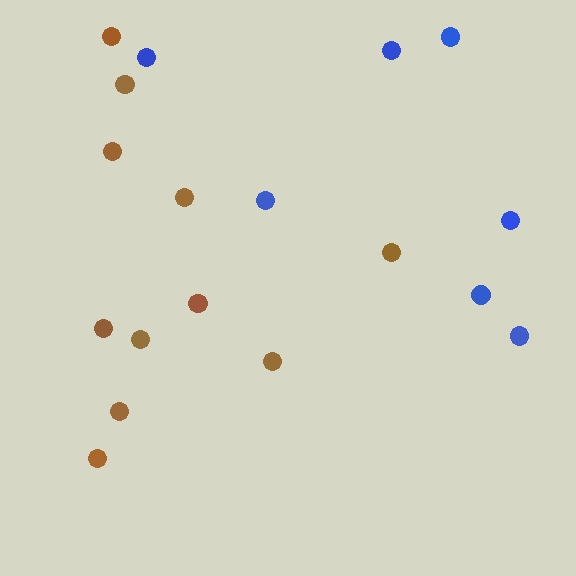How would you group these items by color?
There are 2 groups: one group of blue circles (7) and one group of brown circles (11).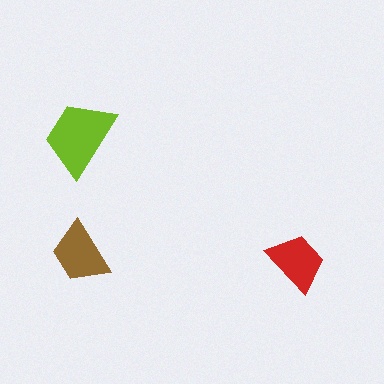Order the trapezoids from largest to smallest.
the lime one, the brown one, the red one.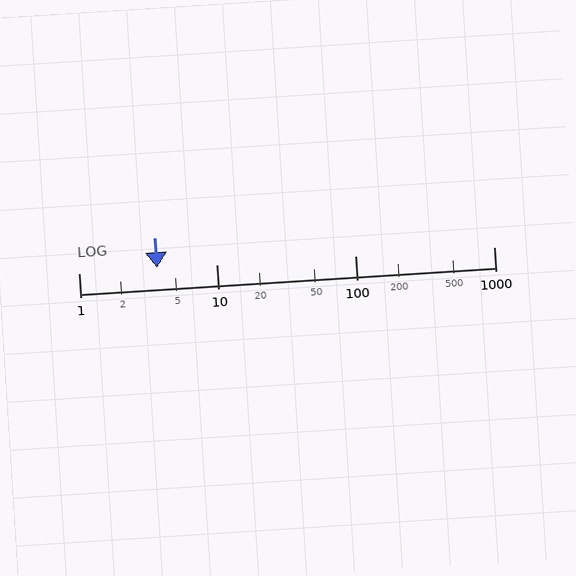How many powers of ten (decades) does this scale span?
The scale spans 3 decades, from 1 to 1000.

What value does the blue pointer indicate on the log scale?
The pointer indicates approximately 3.7.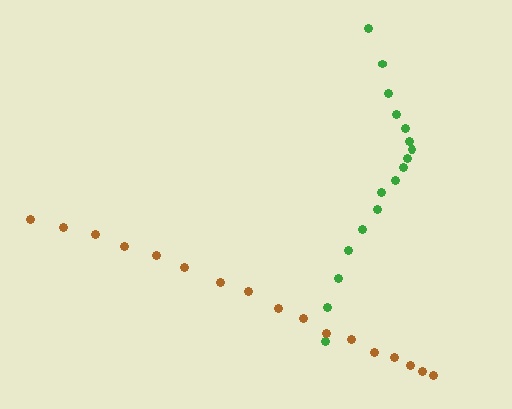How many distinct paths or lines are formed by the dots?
There are 2 distinct paths.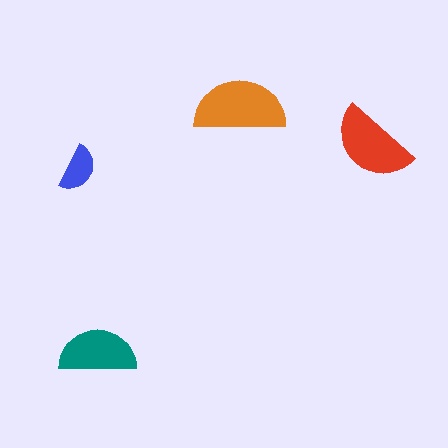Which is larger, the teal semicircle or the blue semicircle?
The teal one.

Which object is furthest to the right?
The red semicircle is rightmost.